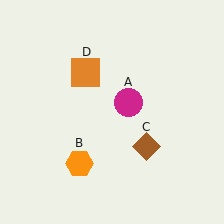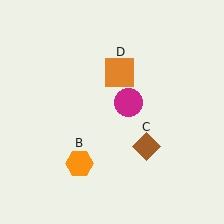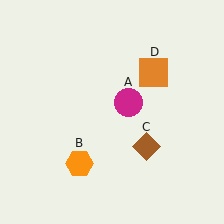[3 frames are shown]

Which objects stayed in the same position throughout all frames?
Magenta circle (object A) and orange hexagon (object B) and brown diamond (object C) remained stationary.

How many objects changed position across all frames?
1 object changed position: orange square (object D).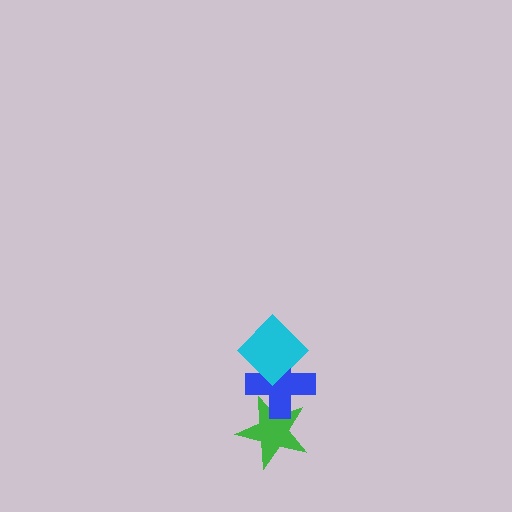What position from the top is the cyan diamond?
The cyan diamond is 1st from the top.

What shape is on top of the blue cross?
The cyan diamond is on top of the blue cross.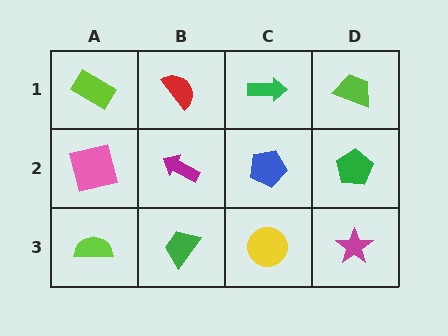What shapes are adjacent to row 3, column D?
A green pentagon (row 2, column D), a yellow circle (row 3, column C).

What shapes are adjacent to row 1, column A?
A pink square (row 2, column A), a red semicircle (row 1, column B).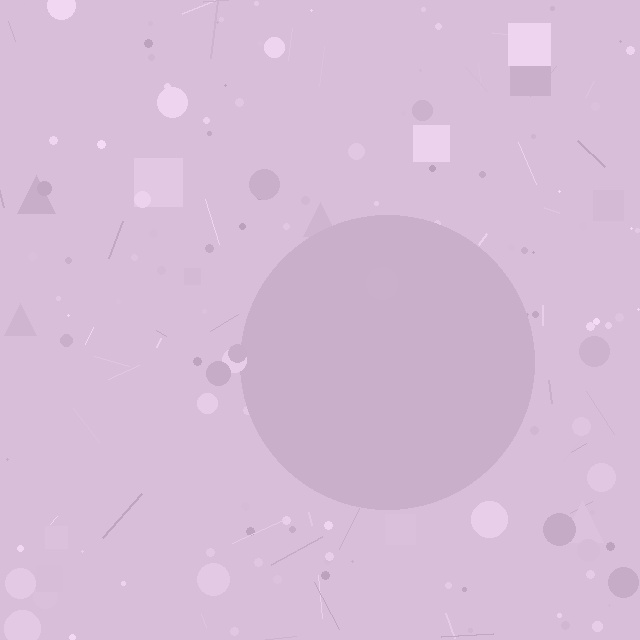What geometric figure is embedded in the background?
A circle is embedded in the background.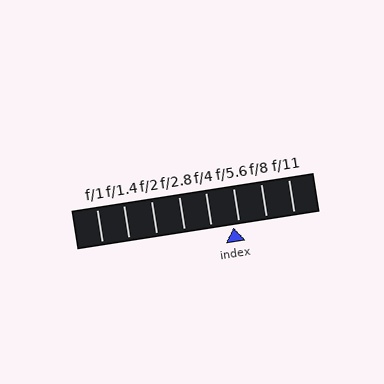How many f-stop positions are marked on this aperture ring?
There are 8 f-stop positions marked.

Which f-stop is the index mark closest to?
The index mark is closest to f/5.6.